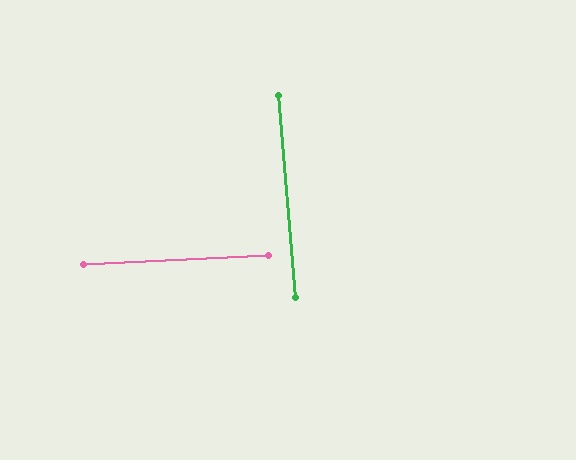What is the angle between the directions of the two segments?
Approximately 88 degrees.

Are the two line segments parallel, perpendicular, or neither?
Perpendicular — they meet at approximately 88°.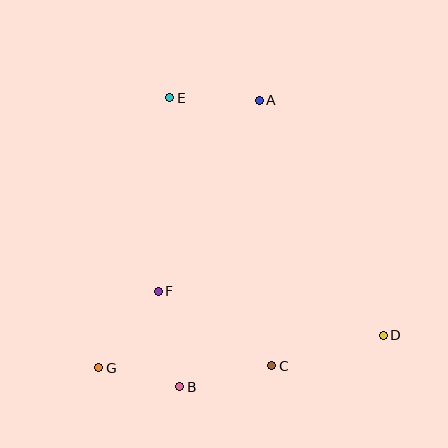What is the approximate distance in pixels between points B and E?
The distance between B and E is approximately 289 pixels.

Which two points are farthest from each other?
Points D and E are farthest from each other.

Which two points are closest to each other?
Points B and G are closest to each other.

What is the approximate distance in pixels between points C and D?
The distance between C and D is approximately 116 pixels.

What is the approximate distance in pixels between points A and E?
The distance between A and E is approximately 89 pixels.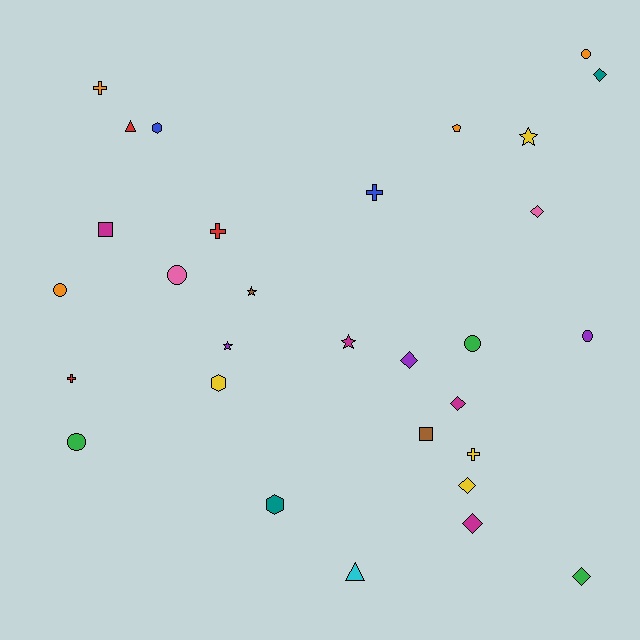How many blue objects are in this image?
There are 2 blue objects.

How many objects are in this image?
There are 30 objects.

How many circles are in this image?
There are 6 circles.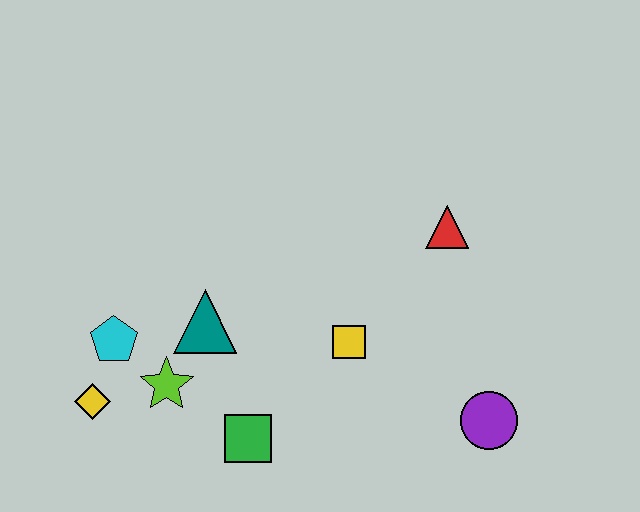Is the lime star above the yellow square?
No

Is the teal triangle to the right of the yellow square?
No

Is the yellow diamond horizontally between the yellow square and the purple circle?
No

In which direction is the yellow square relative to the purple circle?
The yellow square is to the left of the purple circle.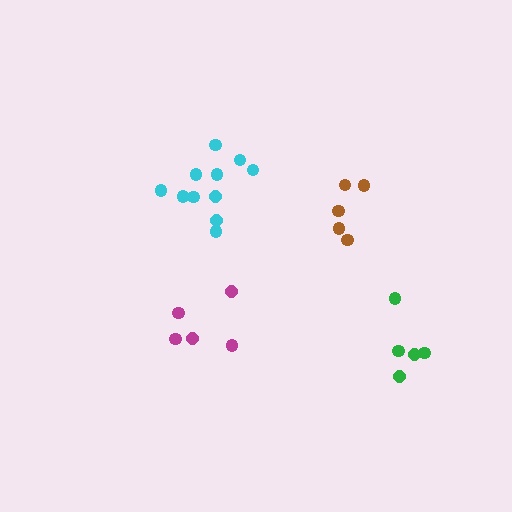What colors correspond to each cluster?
The clusters are colored: magenta, brown, green, cyan.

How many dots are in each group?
Group 1: 5 dots, Group 2: 5 dots, Group 3: 5 dots, Group 4: 11 dots (26 total).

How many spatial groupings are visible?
There are 4 spatial groupings.